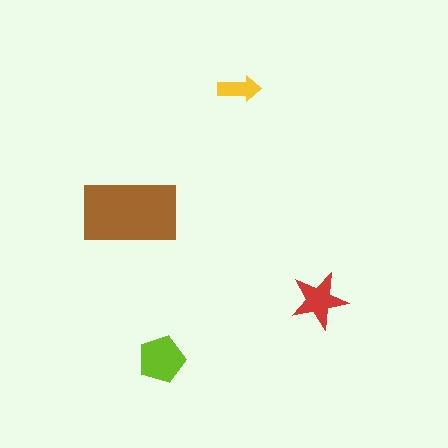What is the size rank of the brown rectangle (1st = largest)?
1st.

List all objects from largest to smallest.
The brown rectangle, the lime pentagon, the red star, the yellow arrow.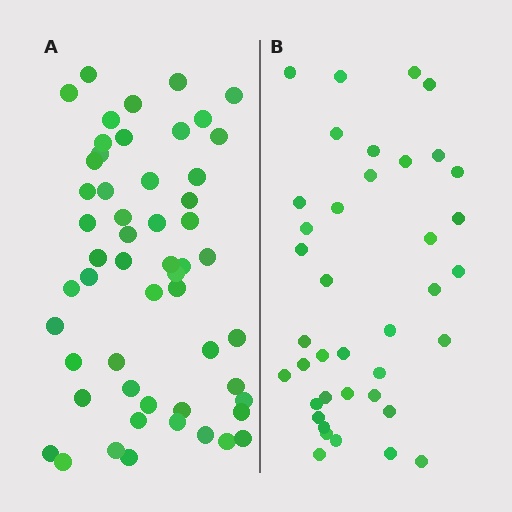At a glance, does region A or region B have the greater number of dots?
Region A (the left region) has more dots.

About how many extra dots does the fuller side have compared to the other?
Region A has approximately 15 more dots than region B.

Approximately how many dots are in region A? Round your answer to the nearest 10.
About 50 dots. (The exact count is 54, which rounds to 50.)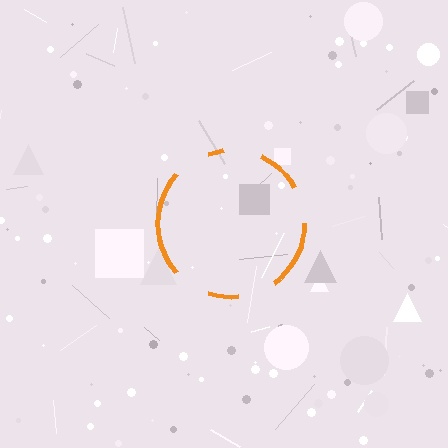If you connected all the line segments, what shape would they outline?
They would outline a circle.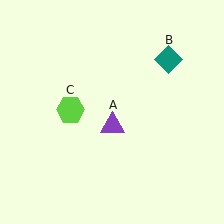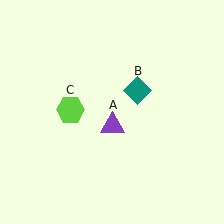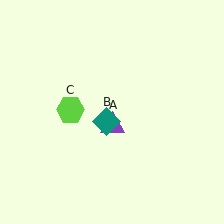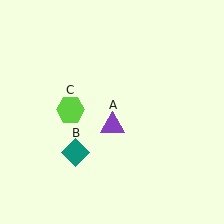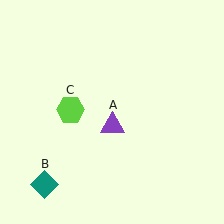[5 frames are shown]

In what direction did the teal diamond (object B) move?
The teal diamond (object B) moved down and to the left.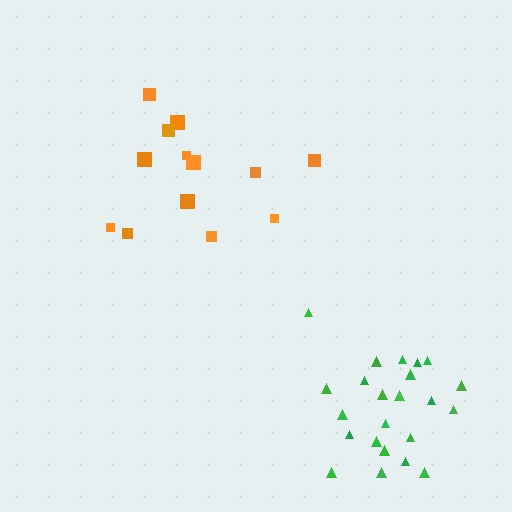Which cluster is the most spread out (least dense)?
Orange.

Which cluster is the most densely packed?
Green.